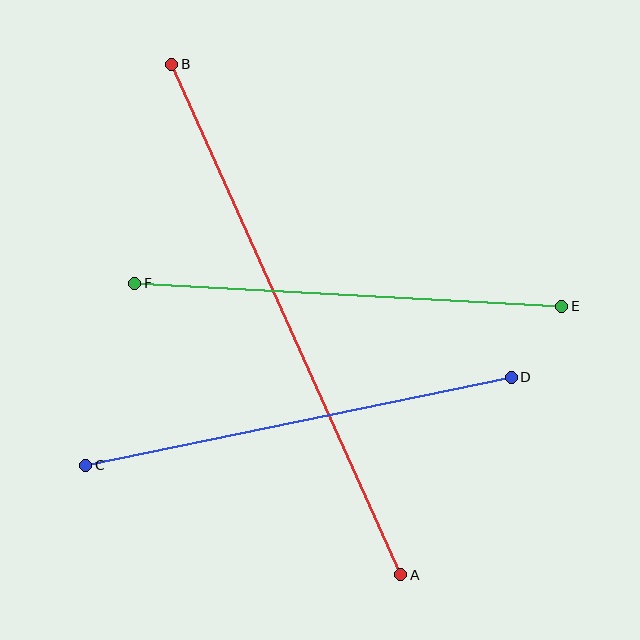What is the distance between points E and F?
The distance is approximately 428 pixels.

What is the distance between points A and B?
The distance is approximately 560 pixels.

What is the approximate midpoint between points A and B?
The midpoint is at approximately (286, 320) pixels.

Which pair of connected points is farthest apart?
Points A and B are farthest apart.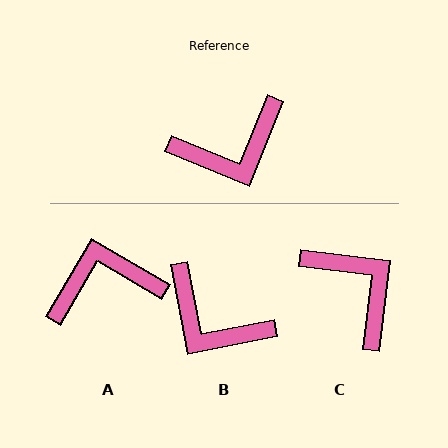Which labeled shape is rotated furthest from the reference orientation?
A, about 172 degrees away.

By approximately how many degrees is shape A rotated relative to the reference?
Approximately 172 degrees counter-clockwise.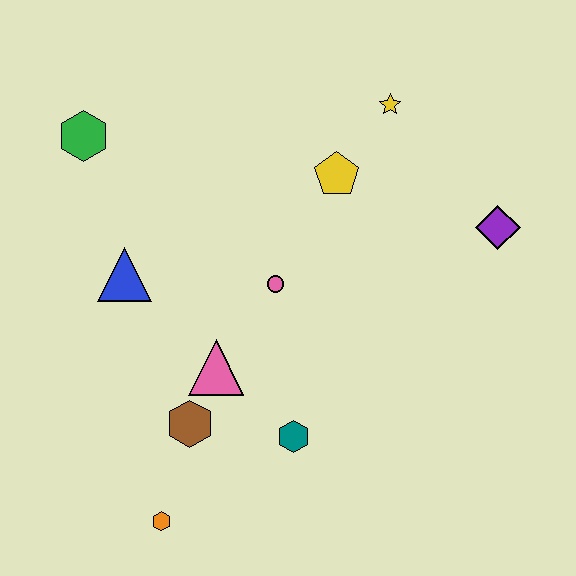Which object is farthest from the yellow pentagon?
The orange hexagon is farthest from the yellow pentagon.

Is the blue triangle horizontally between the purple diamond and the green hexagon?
Yes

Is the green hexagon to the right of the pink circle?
No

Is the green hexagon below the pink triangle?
No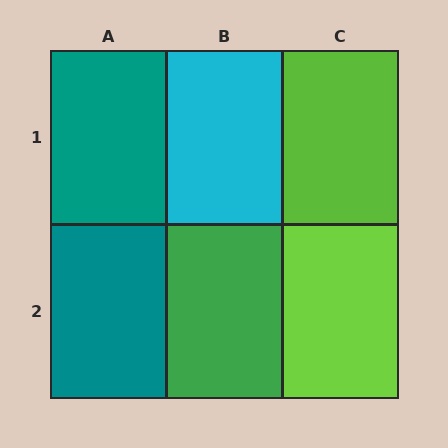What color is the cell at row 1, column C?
Lime.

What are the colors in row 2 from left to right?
Teal, green, lime.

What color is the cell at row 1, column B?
Cyan.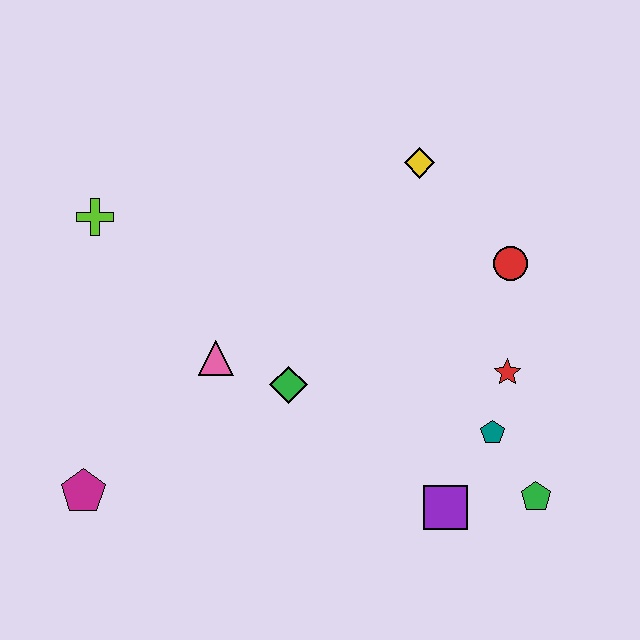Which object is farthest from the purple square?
The lime cross is farthest from the purple square.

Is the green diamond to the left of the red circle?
Yes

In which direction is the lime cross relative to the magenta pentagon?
The lime cross is above the magenta pentagon.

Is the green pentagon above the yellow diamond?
No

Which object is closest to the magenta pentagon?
The pink triangle is closest to the magenta pentagon.